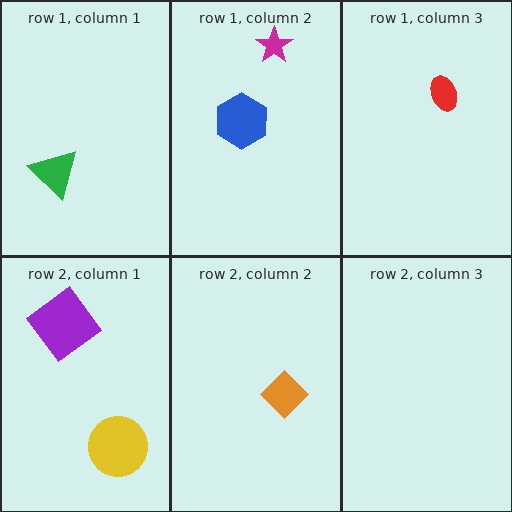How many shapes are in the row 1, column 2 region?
2.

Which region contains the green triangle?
The row 1, column 1 region.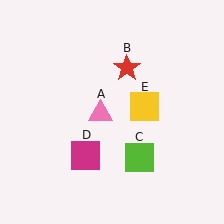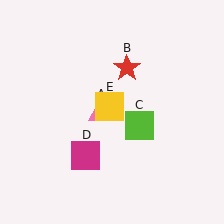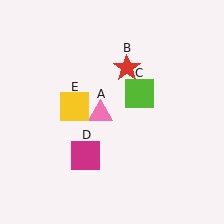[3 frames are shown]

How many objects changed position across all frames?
2 objects changed position: lime square (object C), yellow square (object E).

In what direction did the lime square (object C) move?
The lime square (object C) moved up.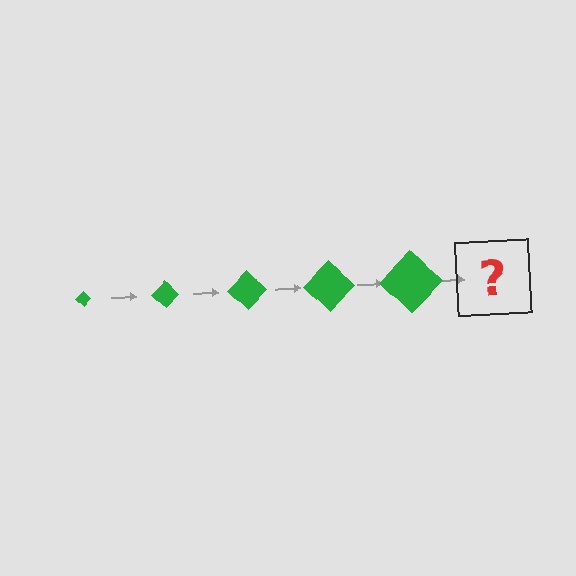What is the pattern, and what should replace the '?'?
The pattern is that the diamond gets progressively larger each step. The '?' should be a green diamond, larger than the previous one.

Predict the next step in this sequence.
The next step is a green diamond, larger than the previous one.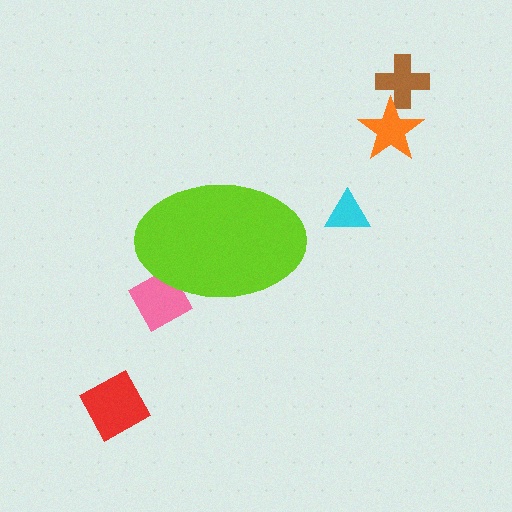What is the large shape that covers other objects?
A lime ellipse.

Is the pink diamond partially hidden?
Yes, the pink diamond is partially hidden behind the lime ellipse.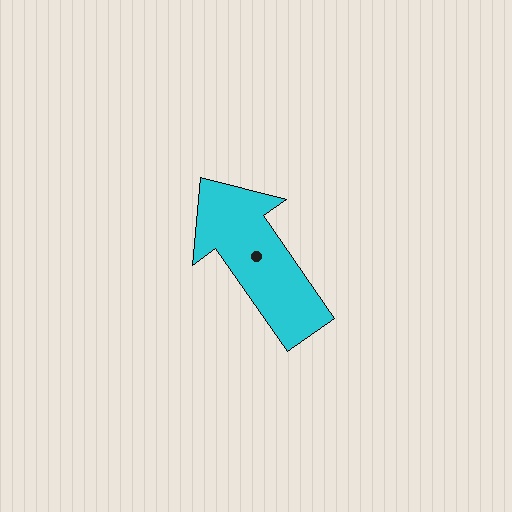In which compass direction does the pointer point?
Northwest.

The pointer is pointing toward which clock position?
Roughly 11 o'clock.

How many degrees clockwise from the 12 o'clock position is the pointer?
Approximately 325 degrees.